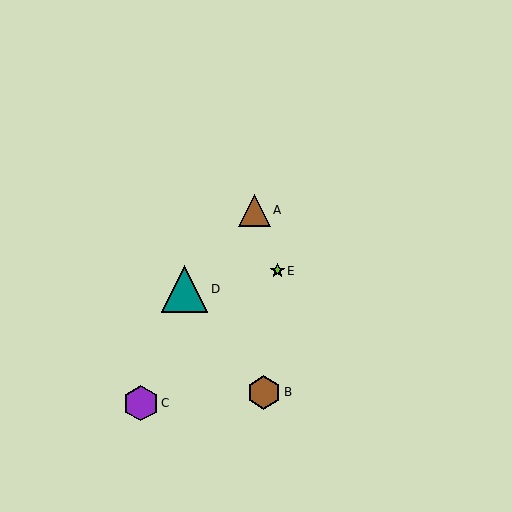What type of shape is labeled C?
Shape C is a purple hexagon.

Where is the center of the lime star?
The center of the lime star is at (278, 271).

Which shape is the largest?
The teal triangle (labeled D) is the largest.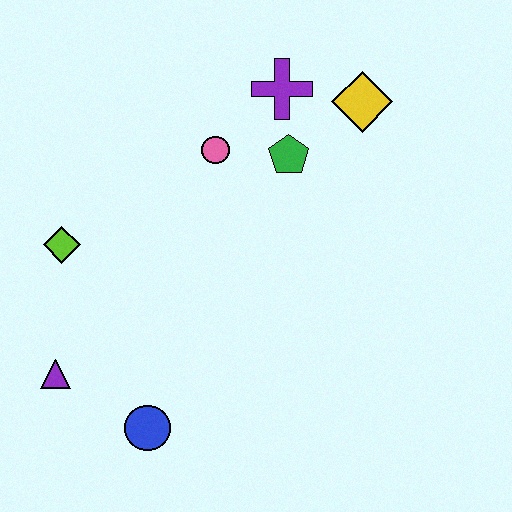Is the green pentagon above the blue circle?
Yes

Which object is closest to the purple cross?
The green pentagon is closest to the purple cross.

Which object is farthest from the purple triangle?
The yellow diamond is farthest from the purple triangle.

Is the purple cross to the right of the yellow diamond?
No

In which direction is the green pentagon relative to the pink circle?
The green pentagon is to the right of the pink circle.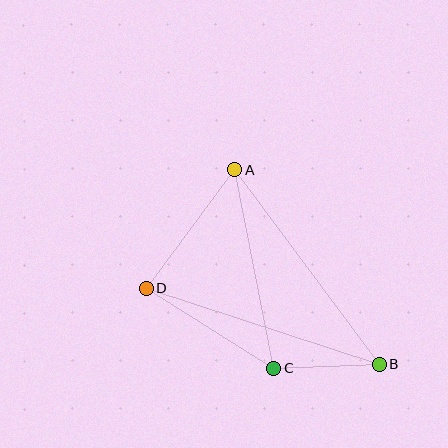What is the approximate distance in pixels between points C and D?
The distance between C and D is approximately 151 pixels.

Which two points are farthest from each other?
Points B and D are farthest from each other.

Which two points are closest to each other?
Points B and C are closest to each other.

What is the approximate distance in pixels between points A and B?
The distance between A and B is approximately 243 pixels.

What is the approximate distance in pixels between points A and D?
The distance between A and D is approximately 148 pixels.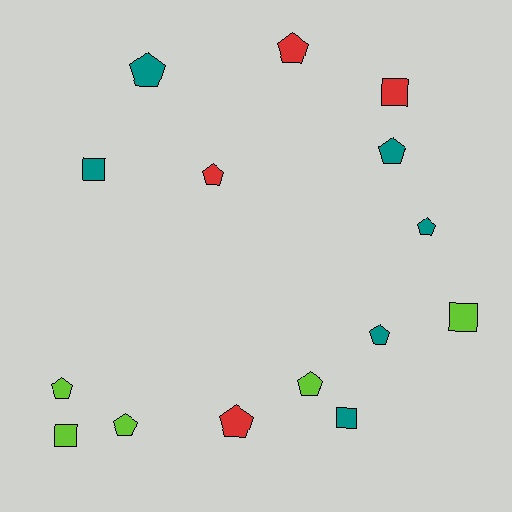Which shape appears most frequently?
Pentagon, with 10 objects.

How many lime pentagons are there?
There are 3 lime pentagons.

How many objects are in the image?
There are 15 objects.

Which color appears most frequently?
Teal, with 6 objects.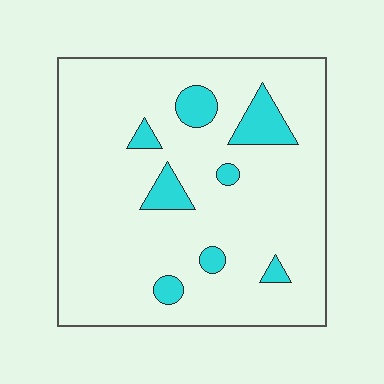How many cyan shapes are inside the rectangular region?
8.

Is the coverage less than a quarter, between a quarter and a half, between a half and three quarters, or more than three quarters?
Less than a quarter.